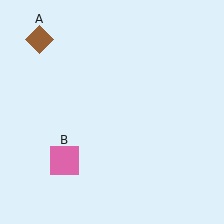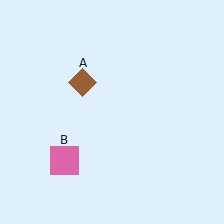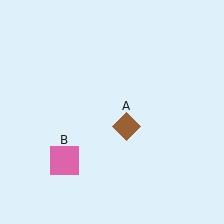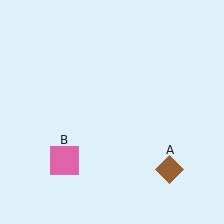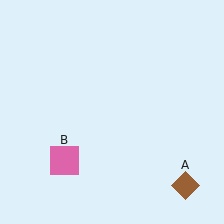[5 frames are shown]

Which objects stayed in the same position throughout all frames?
Pink square (object B) remained stationary.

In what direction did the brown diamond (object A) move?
The brown diamond (object A) moved down and to the right.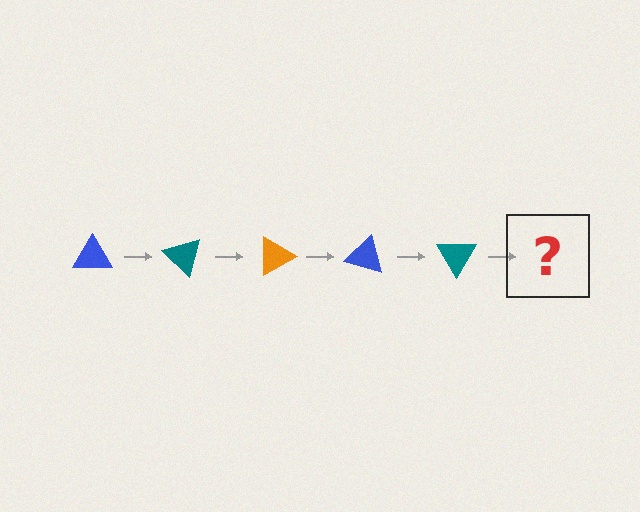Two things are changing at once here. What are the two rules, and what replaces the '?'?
The two rules are that it rotates 45 degrees each step and the color cycles through blue, teal, and orange. The '?' should be an orange triangle, rotated 225 degrees from the start.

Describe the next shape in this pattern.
It should be an orange triangle, rotated 225 degrees from the start.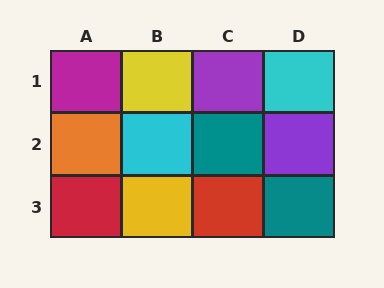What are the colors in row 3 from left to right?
Red, yellow, red, teal.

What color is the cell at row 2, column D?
Purple.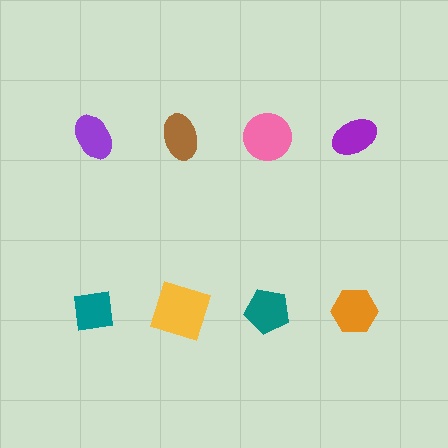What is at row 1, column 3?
A pink circle.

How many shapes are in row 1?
4 shapes.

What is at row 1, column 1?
A purple ellipse.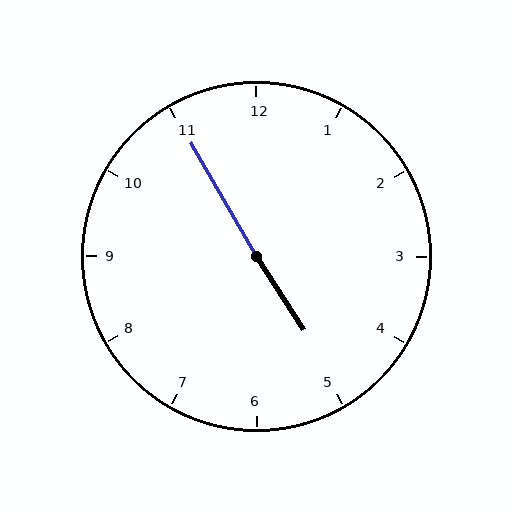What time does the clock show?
4:55.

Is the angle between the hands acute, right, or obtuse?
It is obtuse.